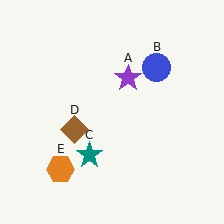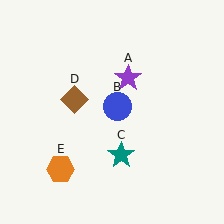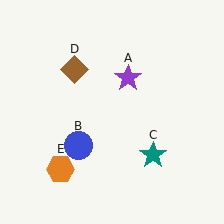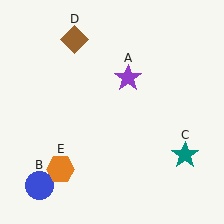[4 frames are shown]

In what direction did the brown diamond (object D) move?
The brown diamond (object D) moved up.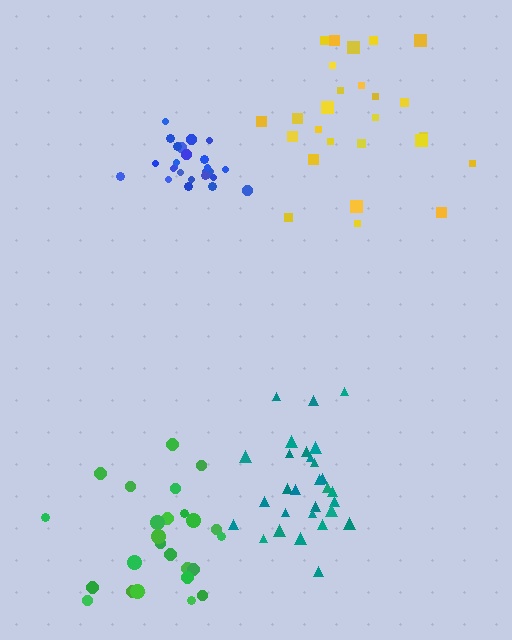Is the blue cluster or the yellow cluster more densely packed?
Blue.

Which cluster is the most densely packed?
Blue.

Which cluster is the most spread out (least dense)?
Yellow.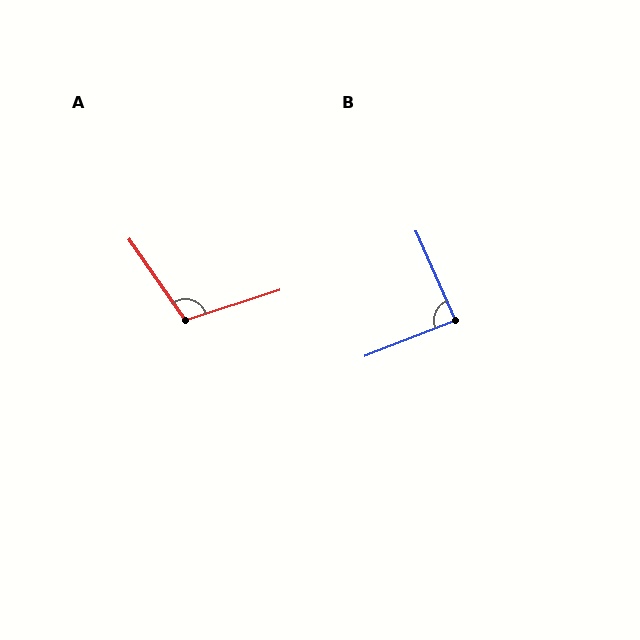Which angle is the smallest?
B, at approximately 88 degrees.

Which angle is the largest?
A, at approximately 107 degrees.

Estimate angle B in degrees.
Approximately 88 degrees.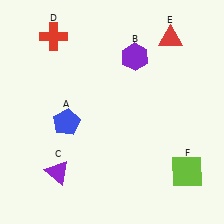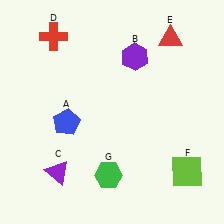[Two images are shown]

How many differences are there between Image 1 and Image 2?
There is 1 difference between the two images.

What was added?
A green hexagon (G) was added in Image 2.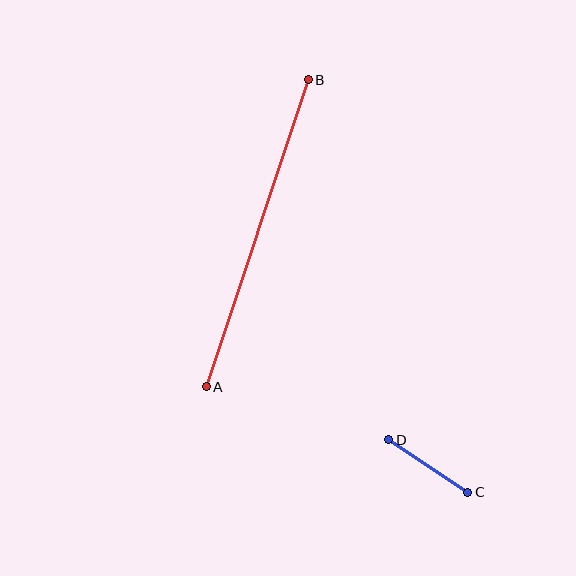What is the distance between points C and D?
The distance is approximately 95 pixels.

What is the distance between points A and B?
The distance is approximately 324 pixels.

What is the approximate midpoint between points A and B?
The midpoint is at approximately (257, 233) pixels.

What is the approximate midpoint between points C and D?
The midpoint is at approximately (428, 466) pixels.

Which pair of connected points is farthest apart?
Points A and B are farthest apart.